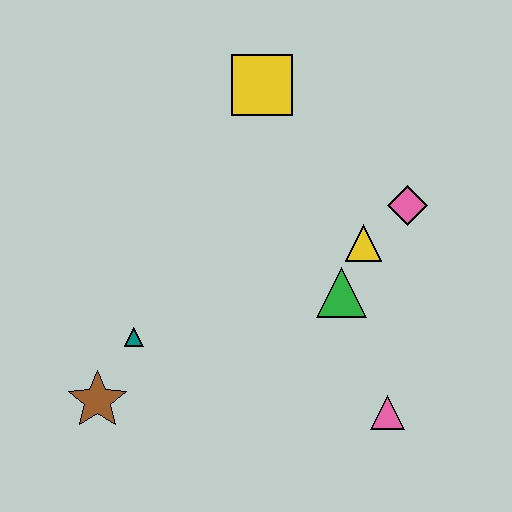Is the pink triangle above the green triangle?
No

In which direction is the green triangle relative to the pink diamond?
The green triangle is below the pink diamond.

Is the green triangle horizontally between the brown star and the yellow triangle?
Yes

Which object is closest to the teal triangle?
The brown star is closest to the teal triangle.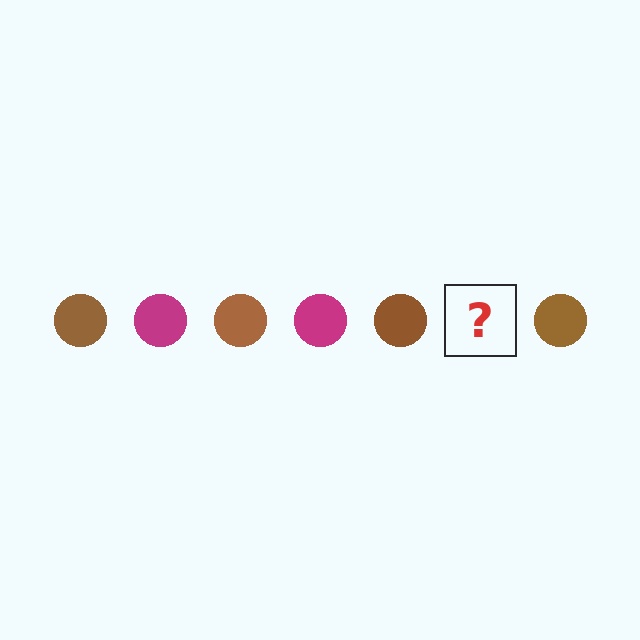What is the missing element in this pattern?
The missing element is a magenta circle.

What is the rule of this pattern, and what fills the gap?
The rule is that the pattern cycles through brown, magenta circles. The gap should be filled with a magenta circle.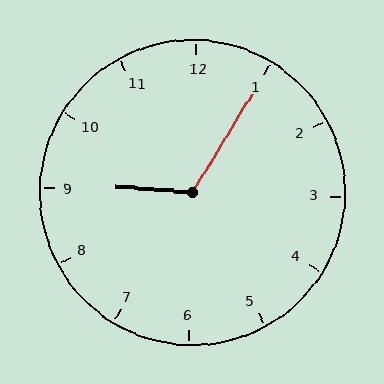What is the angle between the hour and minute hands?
Approximately 118 degrees.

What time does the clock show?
9:05.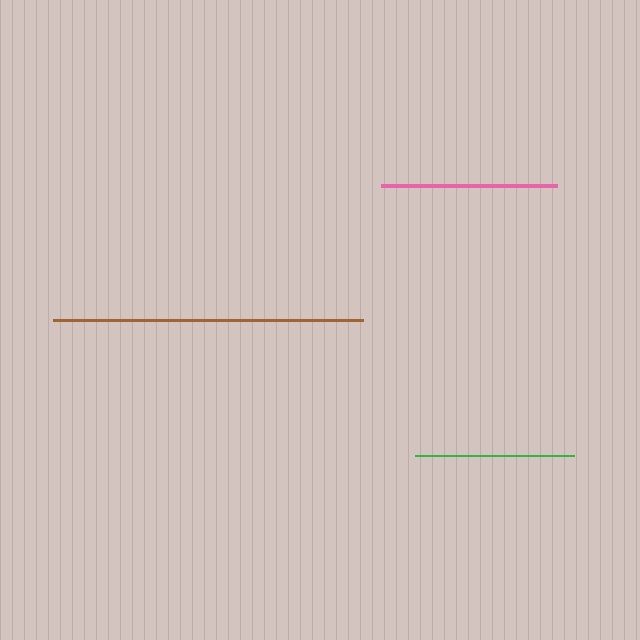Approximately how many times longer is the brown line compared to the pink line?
The brown line is approximately 1.8 times the length of the pink line.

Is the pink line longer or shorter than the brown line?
The brown line is longer than the pink line.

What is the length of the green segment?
The green segment is approximately 159 pixels long.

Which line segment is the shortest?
The green line is the shortest at approximately 159 pixels.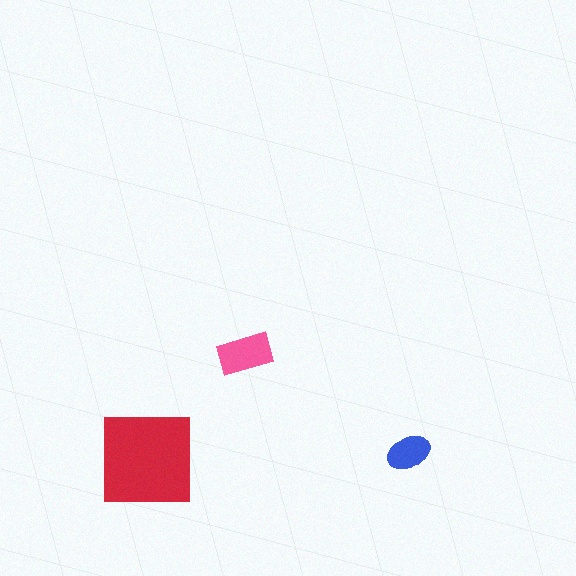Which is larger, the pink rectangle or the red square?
The red square.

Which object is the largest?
The red square.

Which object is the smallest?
The blue ellipse.